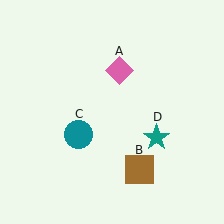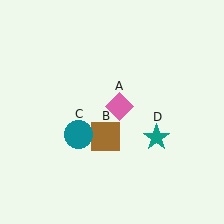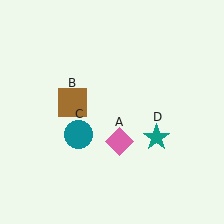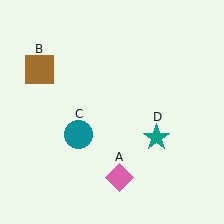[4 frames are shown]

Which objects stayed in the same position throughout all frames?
Teal circle (object C) and teal star (object D) remained stationary.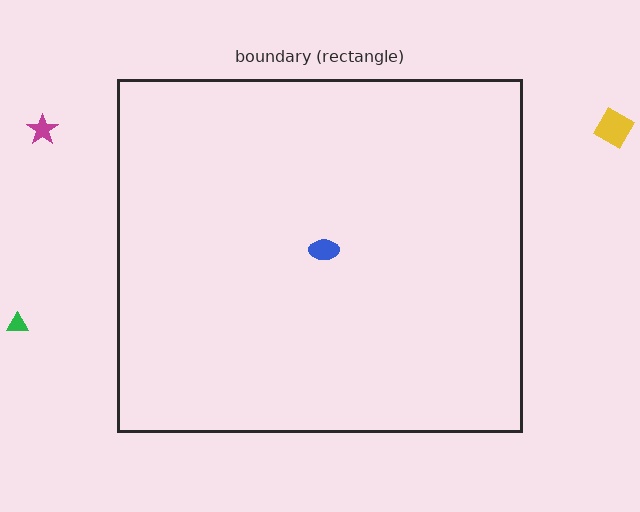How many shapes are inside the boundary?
1 inside, 3 outside.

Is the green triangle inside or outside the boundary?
Outside.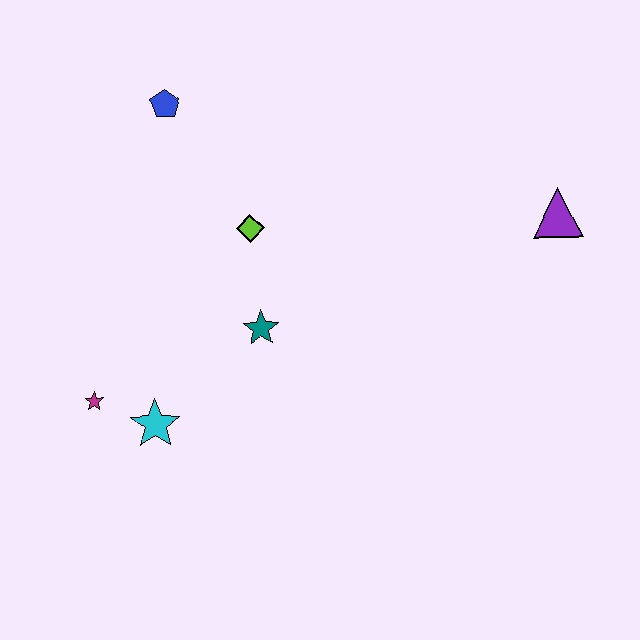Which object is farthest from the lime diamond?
The purple triangle is farthest from the lime diamond.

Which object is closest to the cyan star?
The magenta star is closest to the cyan star.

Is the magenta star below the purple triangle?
Yes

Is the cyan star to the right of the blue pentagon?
No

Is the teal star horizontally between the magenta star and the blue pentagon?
No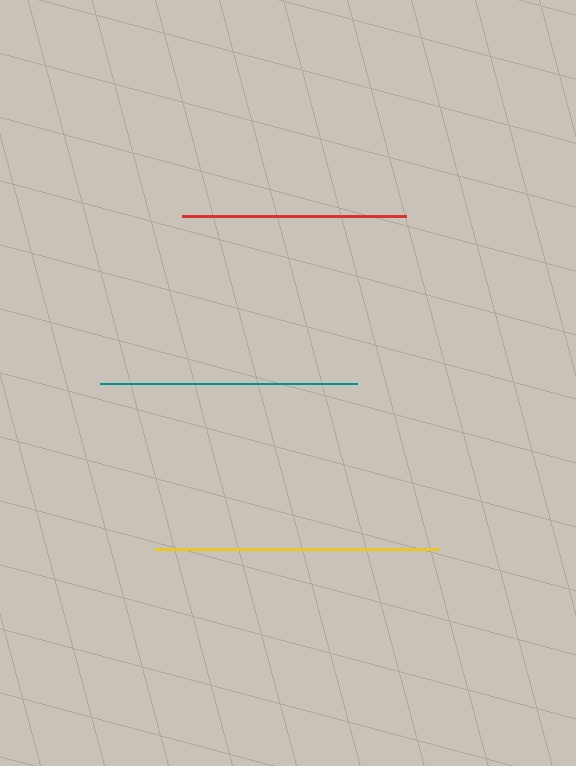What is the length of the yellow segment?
The yellow segment is approximately 284 pixels long.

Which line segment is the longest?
The yellow line is the longest at approximately 284 pixels.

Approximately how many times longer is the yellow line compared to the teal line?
The yellow line is approximately 1.1 times the length of the teal line.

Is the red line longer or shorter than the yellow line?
The yellow line is longer than the red line.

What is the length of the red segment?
The red segment is approximately 224 pixels long.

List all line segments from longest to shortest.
From longest to shortest: yellow, teal, red.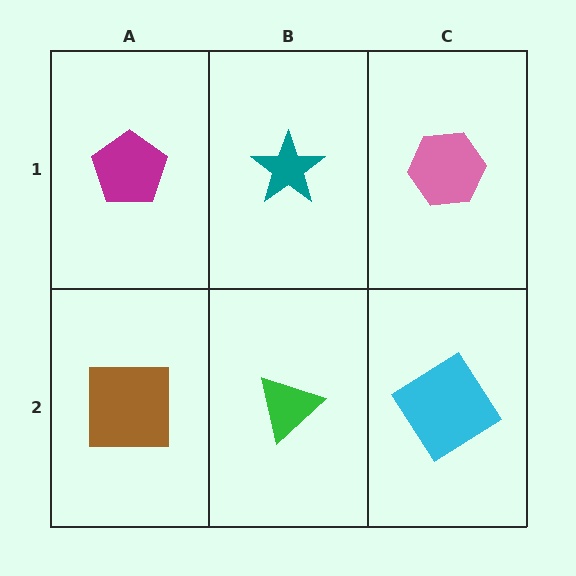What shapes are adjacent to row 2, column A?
A magenta pentagon (row 1, column A), a green triangle (row 2, column B).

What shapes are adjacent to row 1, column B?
A green triangle (row 2, column B), a magenta pentagon (row 1, column A), a pink hexagon (row 1, column C).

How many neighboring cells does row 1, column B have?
3.